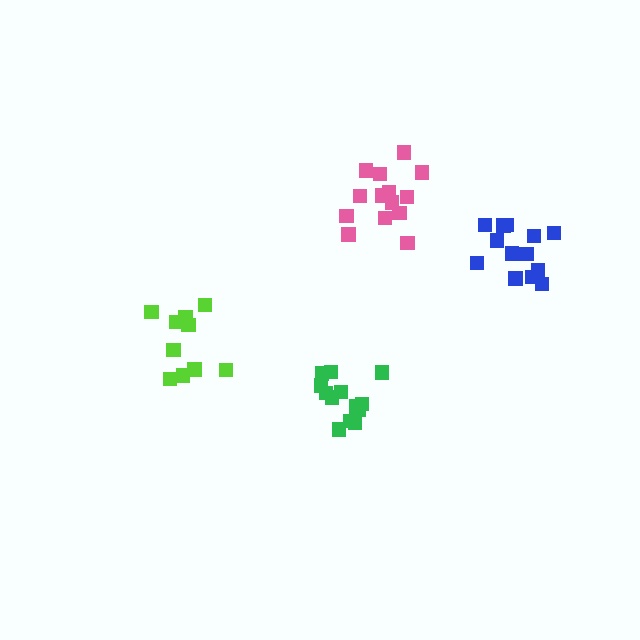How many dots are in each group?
Group 1: 14 dots, Group 2: 10 dots, Group 3: 13 dots, Group 4: 13 dots (50 total).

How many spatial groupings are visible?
There are 4 spatial groupings.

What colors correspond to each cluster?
The clusters are colored: pink, lime, blue, green.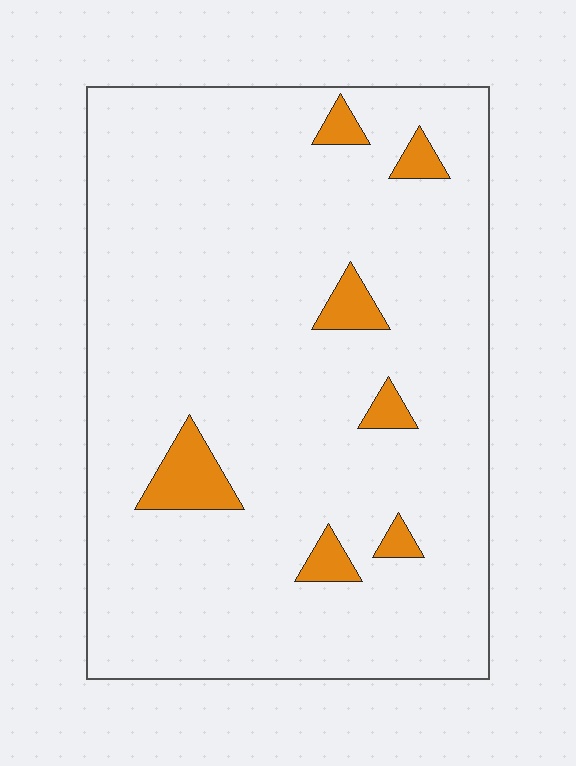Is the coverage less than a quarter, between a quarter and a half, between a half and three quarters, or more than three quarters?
Less than a quarter.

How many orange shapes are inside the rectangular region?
7.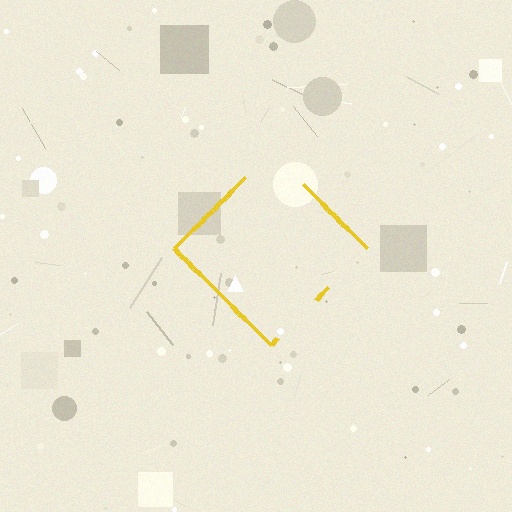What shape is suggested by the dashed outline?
The dashed outline suggests a diamond.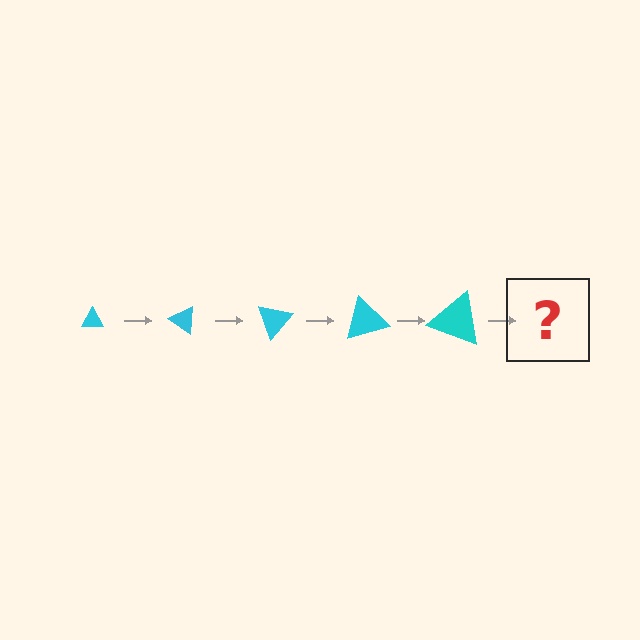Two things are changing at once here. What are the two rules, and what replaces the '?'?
The two rules are that the triangle grows larger each step and it rotates 35 degrees each step. The '?' should be a triangle, larger than the previous one and rotated 175 degrees from the start.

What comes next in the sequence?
The next element should be a triangle, larger than the previous one and rotated 175 degrees from the start.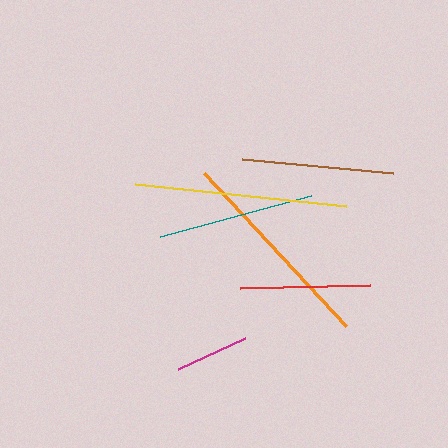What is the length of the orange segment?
The orange segment is approximately 209 pixels long.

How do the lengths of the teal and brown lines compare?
The teal and brown lines are approximately the same length.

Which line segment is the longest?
The yellow line is the longest at approximately 213 pixels.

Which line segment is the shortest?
The magenta line is the shortest at approximately 73 pixels.